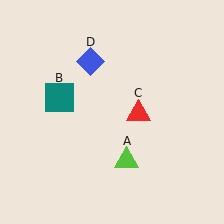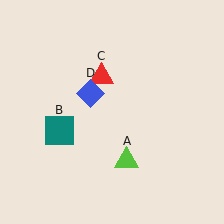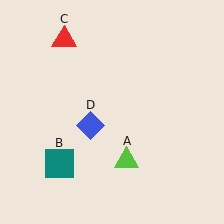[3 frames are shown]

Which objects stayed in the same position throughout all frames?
Lime triangle (object A) remained stationary.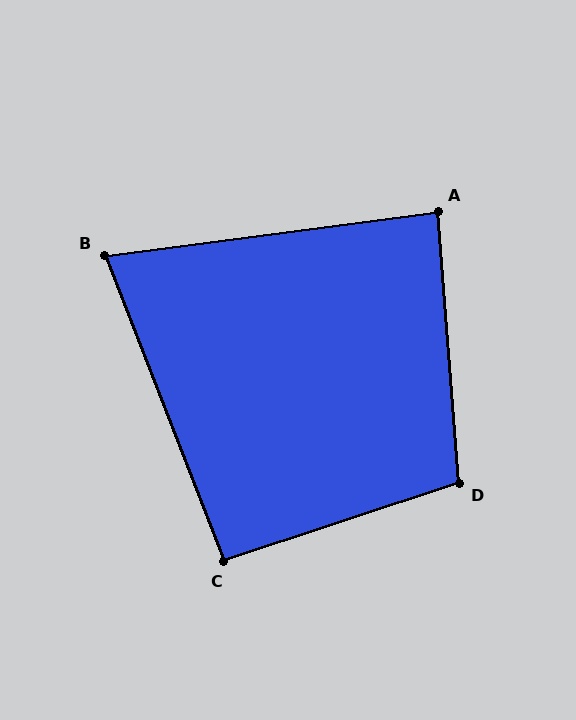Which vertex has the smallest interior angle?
B, at approximately 76 degrees.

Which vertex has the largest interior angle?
D, at approximately 104 degrees.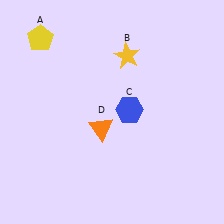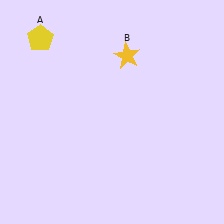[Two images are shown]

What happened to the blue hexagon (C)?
The blue hexagon (C) was removed in Image 2. It was in the top-right area of Image 1.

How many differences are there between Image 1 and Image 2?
There are 2 differences between the two images.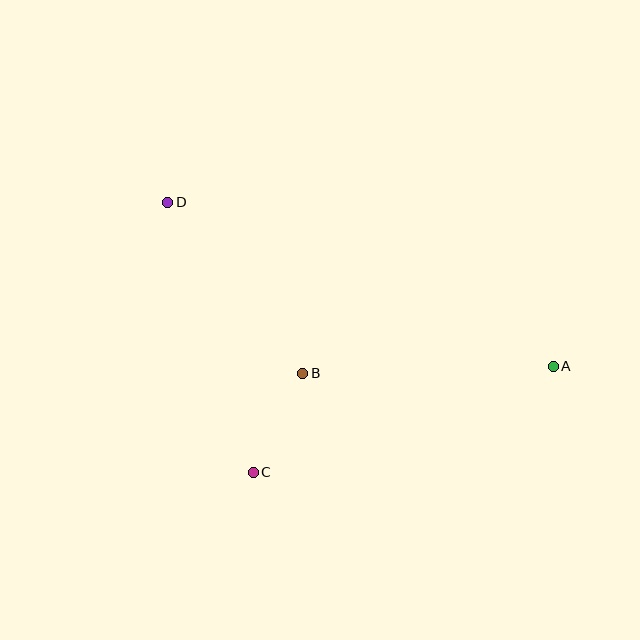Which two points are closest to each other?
Points B and C are closest to each other.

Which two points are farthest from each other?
Points A and D are farthest from each other.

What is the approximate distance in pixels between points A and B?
The distance between A and B is approximately 251 pixels.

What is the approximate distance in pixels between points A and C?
The distance between A and C is approximately 318 pixels.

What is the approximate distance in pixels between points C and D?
The distance between C and D is approximately 283 pixels.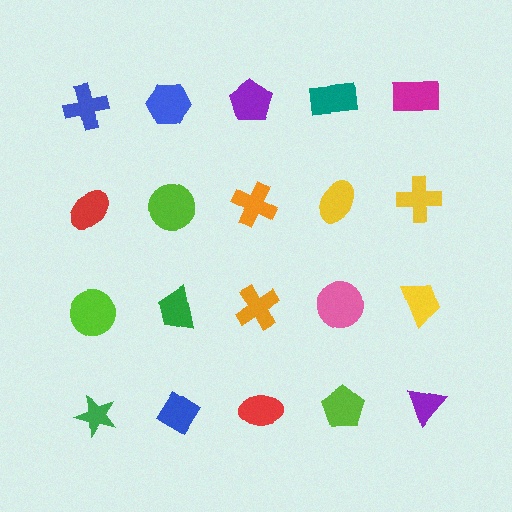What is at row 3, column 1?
A lime circle.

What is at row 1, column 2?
A blue hexagon.